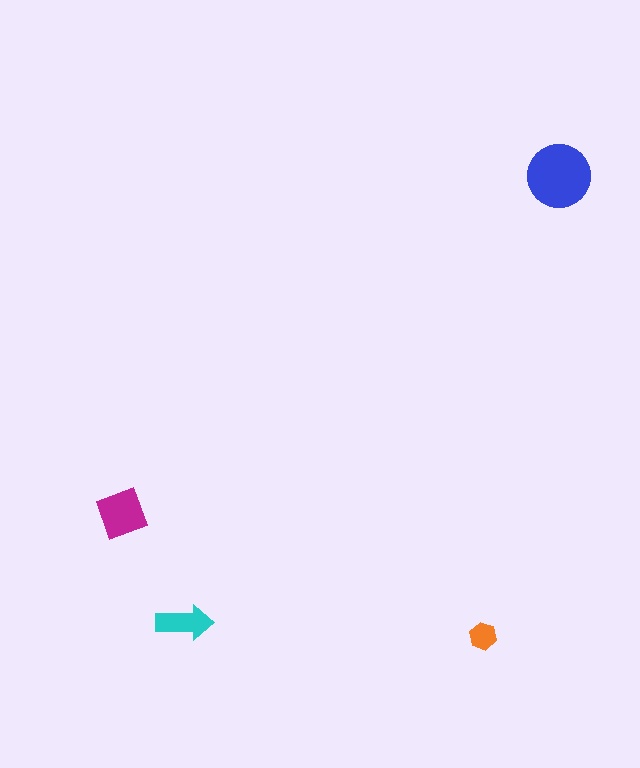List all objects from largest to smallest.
The blue circle, the magenta square, the cyan arrow, the orange hexagon.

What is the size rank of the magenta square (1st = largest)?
2nd.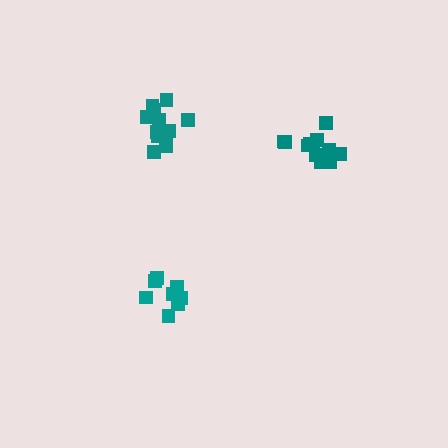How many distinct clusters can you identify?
There are 3 distinct clusters.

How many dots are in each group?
Group 1: 13 dots, Group 2: 8 dots, Group 3: 12 dots (33 total).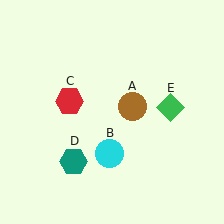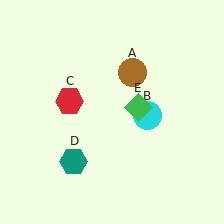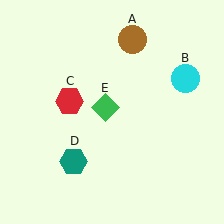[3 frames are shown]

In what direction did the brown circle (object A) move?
The brown circle (object A) moved up.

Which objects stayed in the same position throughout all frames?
Red hexagon (object C) and teal hexagon (object D) remained stationary.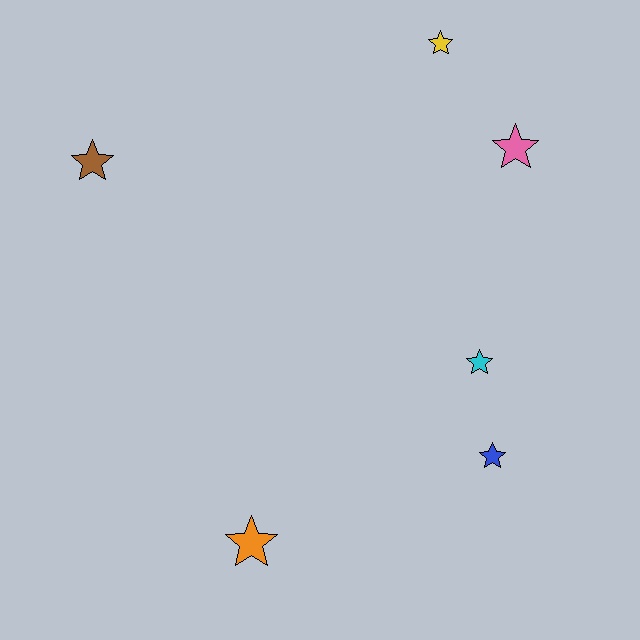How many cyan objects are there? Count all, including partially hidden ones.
There is 1 cyan object.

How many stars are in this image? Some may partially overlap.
There are 6 stars.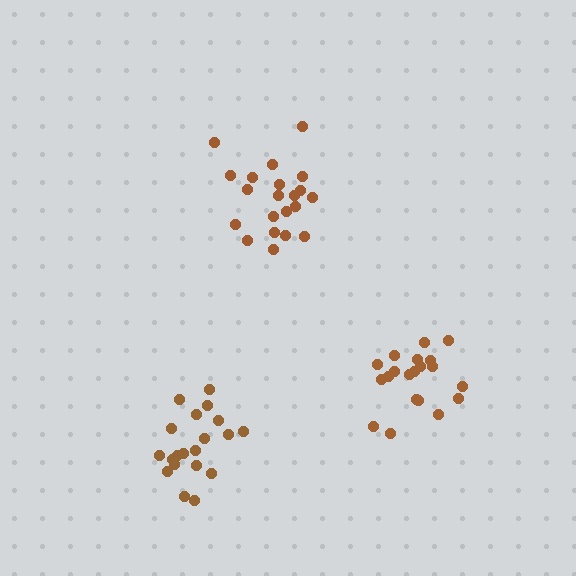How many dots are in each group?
Group 1: 20 dots, Group 2: 21 dots, Group 3: 20 dots (61 total).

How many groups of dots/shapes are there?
There are 3 groups.